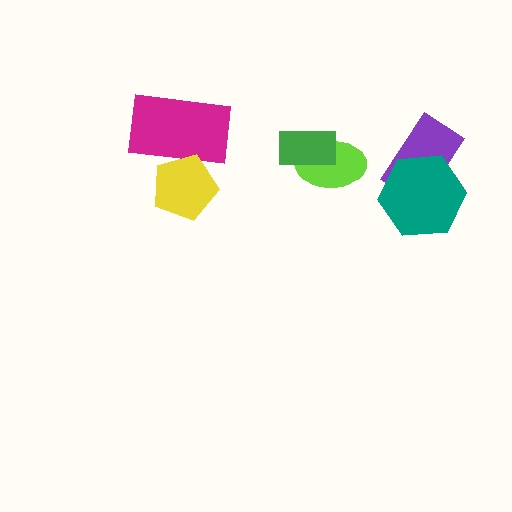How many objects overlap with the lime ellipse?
1 object overlaps with the lime ellipse.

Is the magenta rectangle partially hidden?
Yes, it is partially covered by another shape.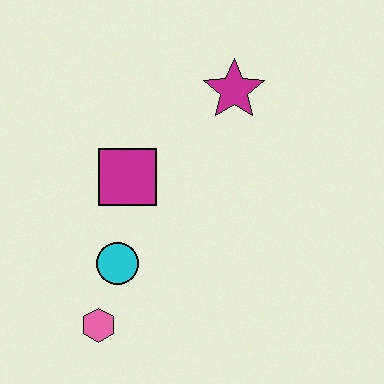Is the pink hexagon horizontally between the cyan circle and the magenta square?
No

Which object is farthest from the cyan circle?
The magenta star is farthest from the cyan circle.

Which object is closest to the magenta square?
The cyan circle is closest to the magenta square.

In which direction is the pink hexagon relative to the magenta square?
The pink hexagon is below the magenta square.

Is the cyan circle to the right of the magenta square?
No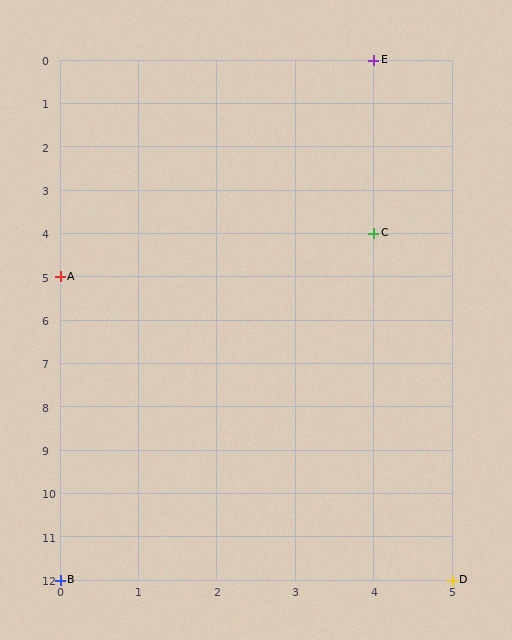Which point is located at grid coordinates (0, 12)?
Point B is at (0, 12).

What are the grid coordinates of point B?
Point B is at grid coordinates (0, 12).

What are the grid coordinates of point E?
Point E is at grid coordinates (4, 0).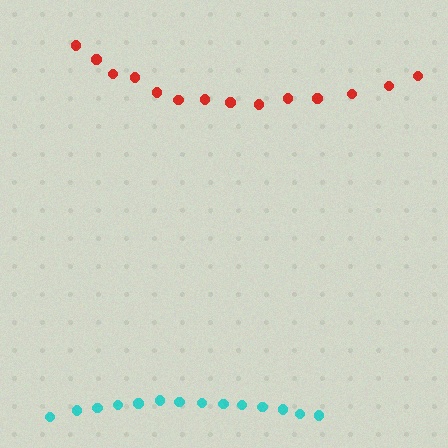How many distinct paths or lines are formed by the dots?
There are 2 distinct paths.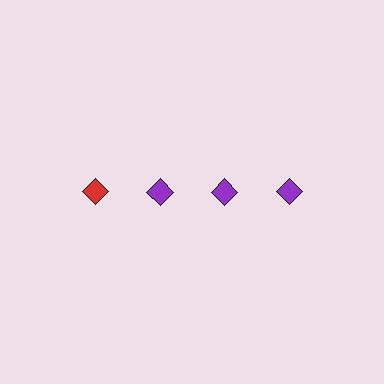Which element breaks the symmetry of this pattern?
The red diamond in the top row, leftmost column breaks the symmetry. All other shapes are purple diamonds.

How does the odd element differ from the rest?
It has a different color: red instead of purple.